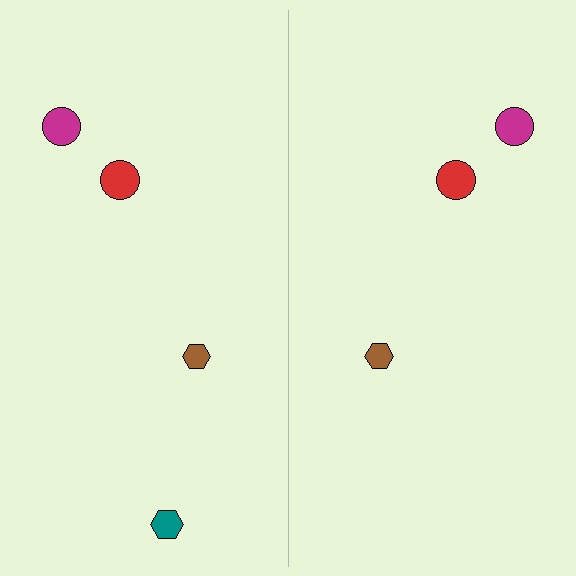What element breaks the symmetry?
A teal hexagon is missing from the right side.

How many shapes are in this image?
There are 7 shapes in this image.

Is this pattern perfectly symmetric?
No, the pattern is not perfectly symmetric. A teal hexagon is missing from the right side.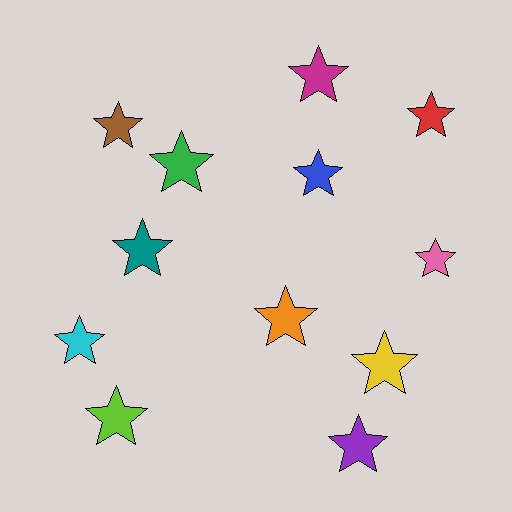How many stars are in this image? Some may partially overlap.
There are 12 stars.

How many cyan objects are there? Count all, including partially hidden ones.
There is 1 cyan object.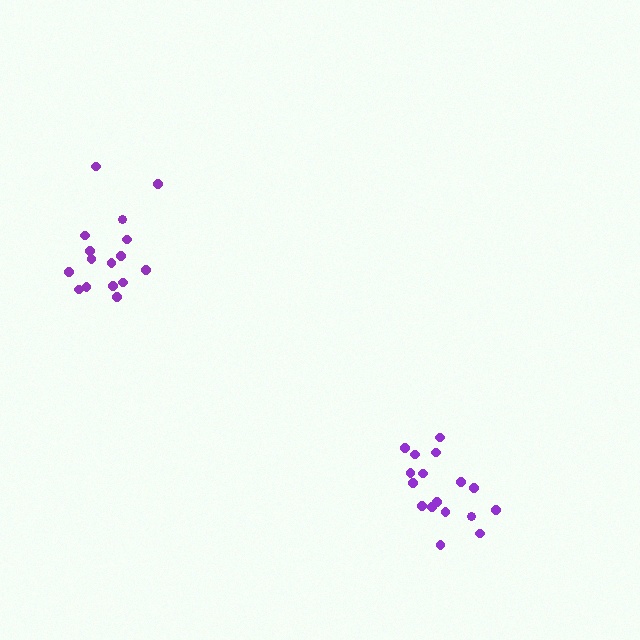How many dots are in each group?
Group 1: 16 dots, Group 2: 17 dots (33 total).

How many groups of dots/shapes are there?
There are 2 groups.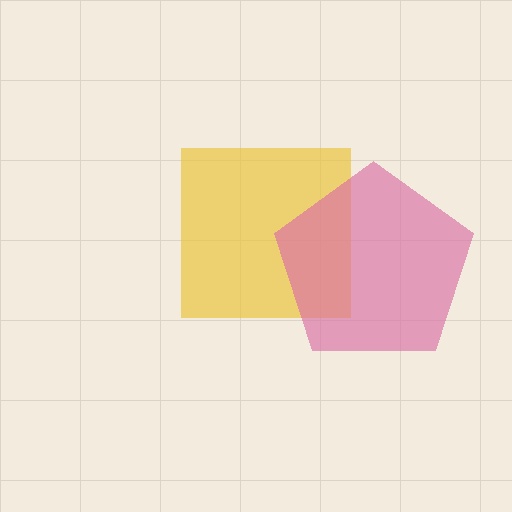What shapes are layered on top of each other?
The layered shapes are: a yellow square, a pink pentagon.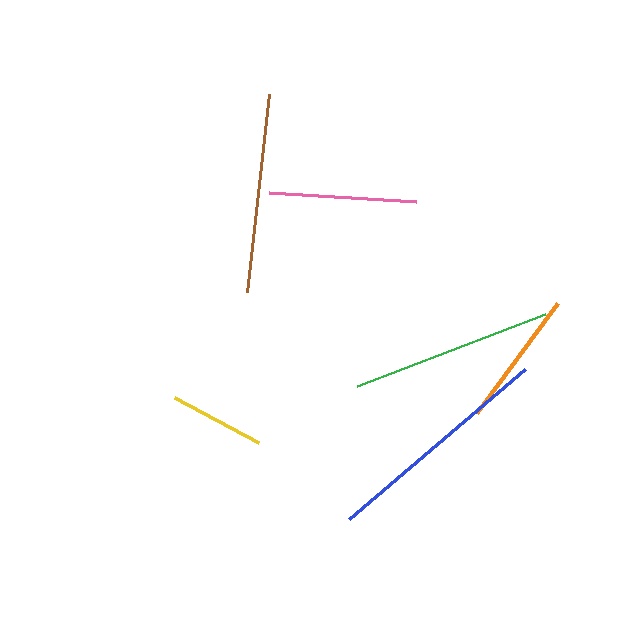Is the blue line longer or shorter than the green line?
The blue line is longer than the green line.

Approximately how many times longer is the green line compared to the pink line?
The green line is approximately 1.4 times the length of the pink line.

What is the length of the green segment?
The green segment is approximately 202 pixels long.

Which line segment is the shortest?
The yellow line is the shortest at approximately 96 pixels.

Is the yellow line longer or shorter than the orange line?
The orange line is longer than the yellow line.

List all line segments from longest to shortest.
From longest to shortest: blue, green, brown, pink, orange, yellow.